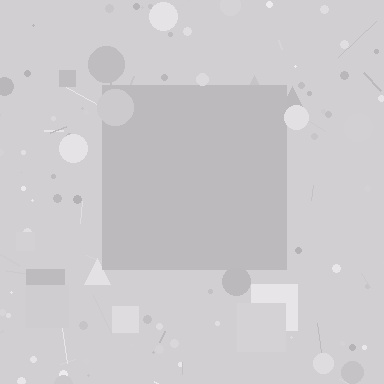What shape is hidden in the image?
A square is hidden in the image.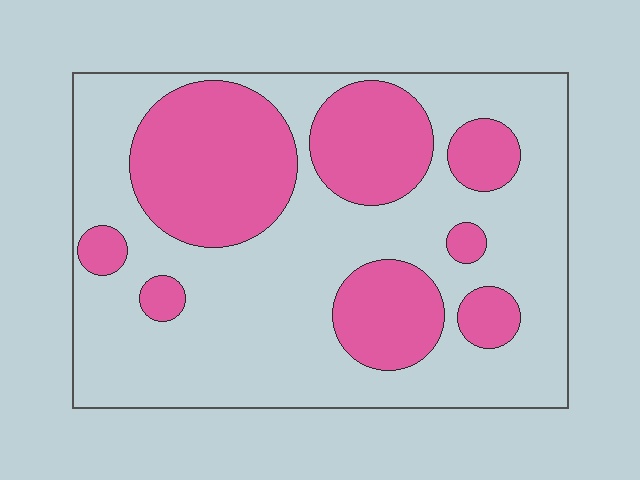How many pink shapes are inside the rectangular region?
8.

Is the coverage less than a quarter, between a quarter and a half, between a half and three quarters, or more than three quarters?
Between a quarter and a half.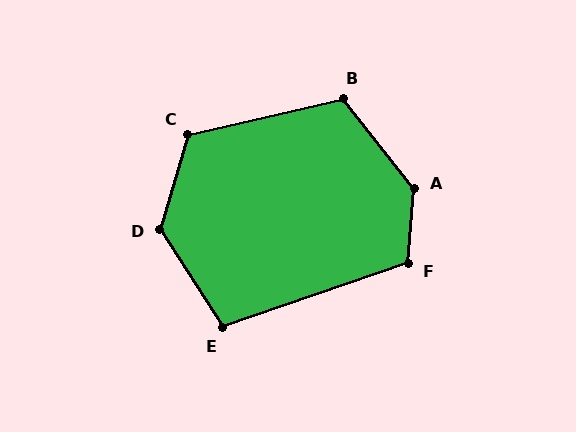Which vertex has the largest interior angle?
A, at approximately 137 degrees.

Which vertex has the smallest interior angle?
E, at approximately 104 degrees.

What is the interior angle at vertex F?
Approximately 114 degrees (obtuse).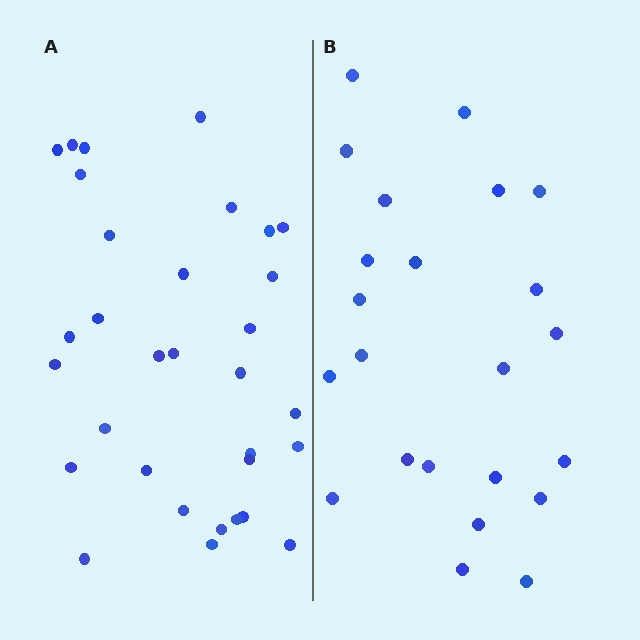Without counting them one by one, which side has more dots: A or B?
Region A (the left region) has more dots.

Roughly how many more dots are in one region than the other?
Region A has roughly 8 or so more dots than region B.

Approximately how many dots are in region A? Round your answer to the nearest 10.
About 30 dots. (The exact count is 32, which rounds to 30.)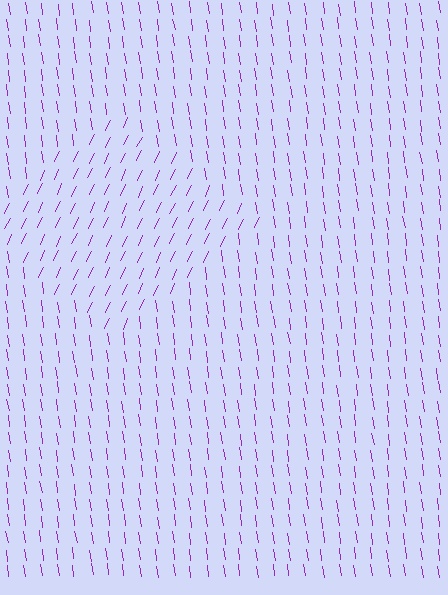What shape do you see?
I see a diamond.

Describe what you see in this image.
The image is filled with small purple line segments. A diamond region in the image has lines oriented differently from the surrounding lines, creating a visible texture boundary.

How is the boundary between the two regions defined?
The boundary is defined purely by a change in line orientation (approximately 33 degrees difference). All lines are the same color and thickness.